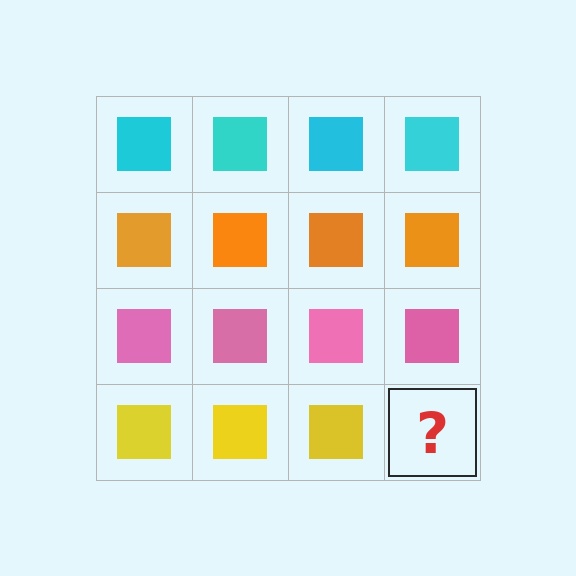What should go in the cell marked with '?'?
The missing cell should contain a yellow square.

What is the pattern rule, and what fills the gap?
The rule is that each row has a consistent color. The gap should be filled with a yellow square.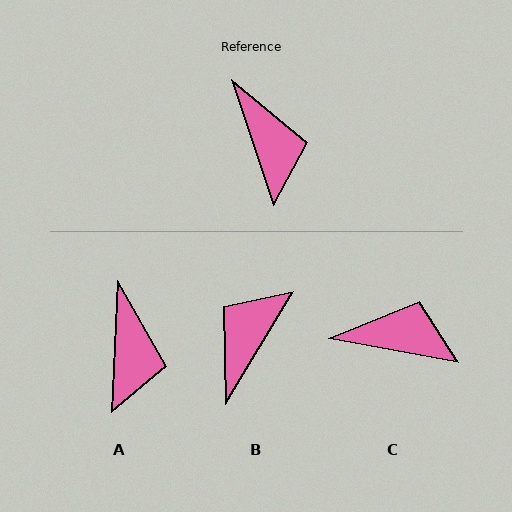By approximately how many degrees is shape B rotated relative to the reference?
Approximately 131 degrees counter-clockwise.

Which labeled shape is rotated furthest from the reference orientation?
B, about 131 degrees away.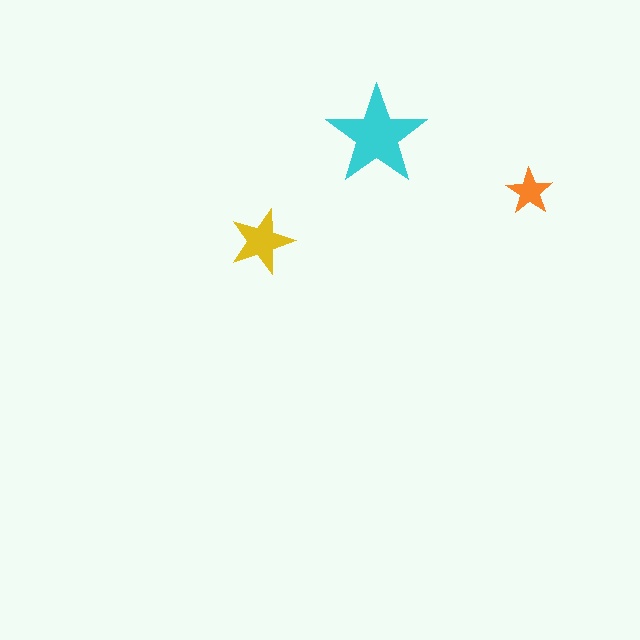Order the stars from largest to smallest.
the cyan one, the yellow one, the orange one.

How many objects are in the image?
There are 3 objects in the image.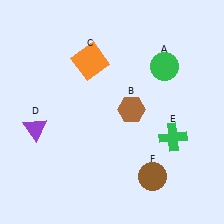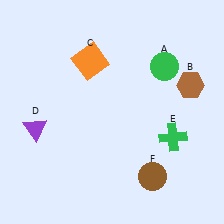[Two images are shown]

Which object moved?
The brown hexagon (B) moved right.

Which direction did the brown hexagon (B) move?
The brown hexagon (B) moved right.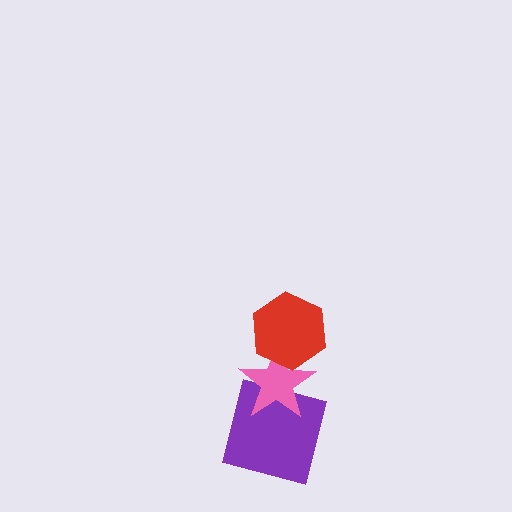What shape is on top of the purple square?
The pink star is on top of the purple square.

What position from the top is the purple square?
The purple square is 3rd from the top.